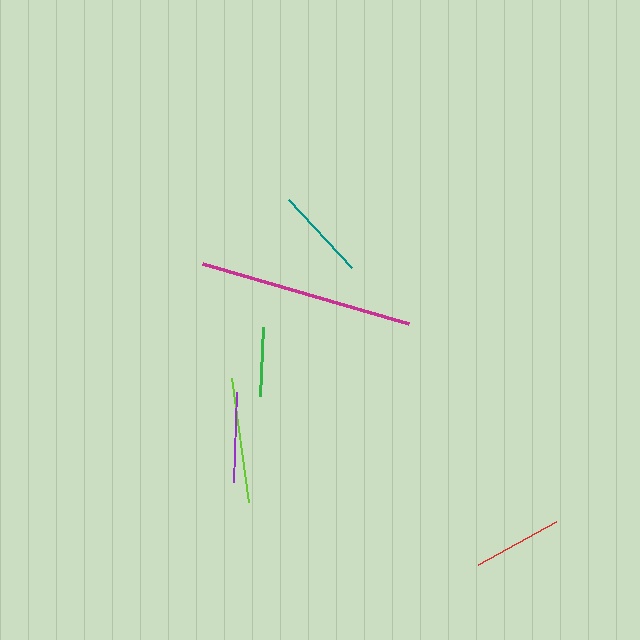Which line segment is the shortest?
The green line is the shortest at approximately 69 pixels.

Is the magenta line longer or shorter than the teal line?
The magenta line is longer than the teal line.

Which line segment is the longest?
The magenta line is the longest at approximately 215 pixels.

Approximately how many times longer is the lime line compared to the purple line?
The lime line is approximately 1.4 times the length of the purple line.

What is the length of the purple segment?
The purple segment is approximately 90 pixels long.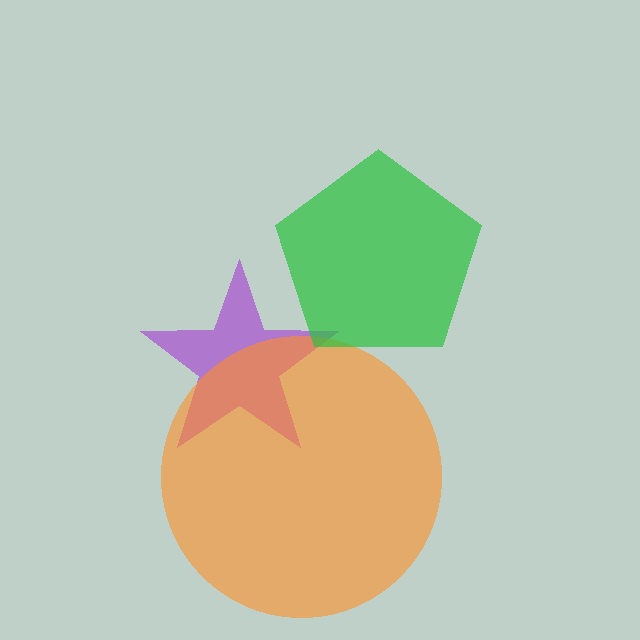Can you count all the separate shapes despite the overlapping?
Yes, there are 3 separate shapes.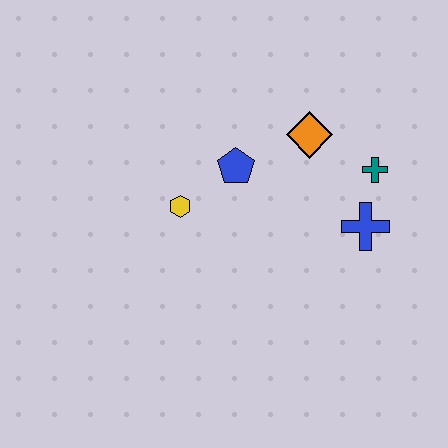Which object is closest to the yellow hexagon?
The blue pentagon is closest to the yellow hexagon.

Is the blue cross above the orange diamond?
No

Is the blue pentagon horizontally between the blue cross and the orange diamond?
No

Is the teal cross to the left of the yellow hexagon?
No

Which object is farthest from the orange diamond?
The yellow hexagon is farthest from the orange diamond.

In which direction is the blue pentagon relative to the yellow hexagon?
The blue pentagon is to the right of the yellow hexagon.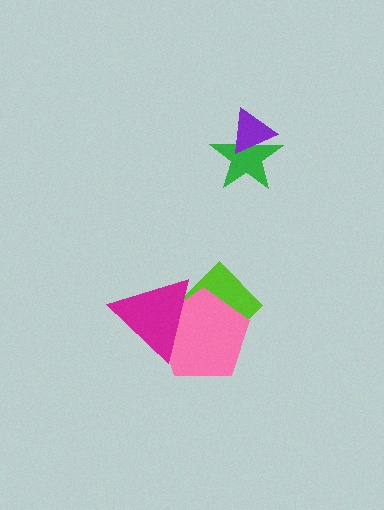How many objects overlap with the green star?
1 object overlaps with the green star.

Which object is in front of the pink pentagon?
The magenta triangle is in front of the pink pentagon.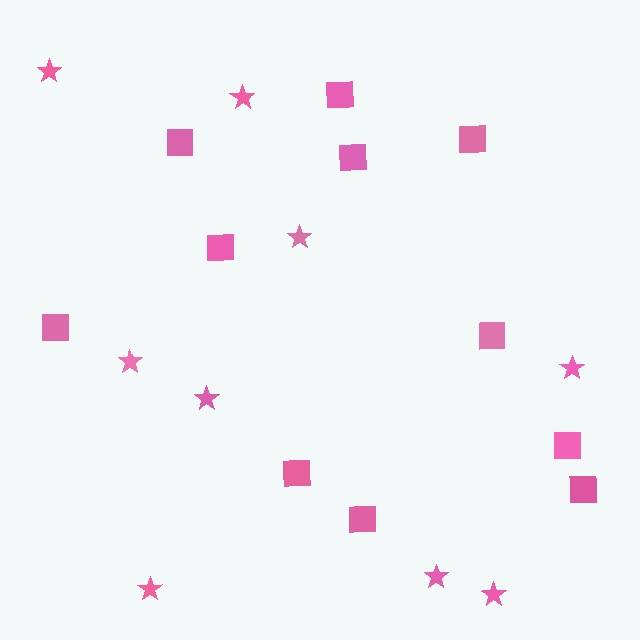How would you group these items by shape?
There are 2 groups: one group of squares (11) and one group of stars (9).